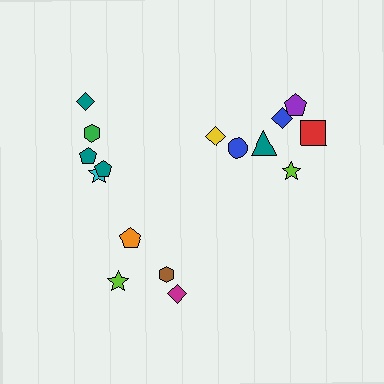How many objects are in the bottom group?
There are 4 objects.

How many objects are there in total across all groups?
There are 16 objects.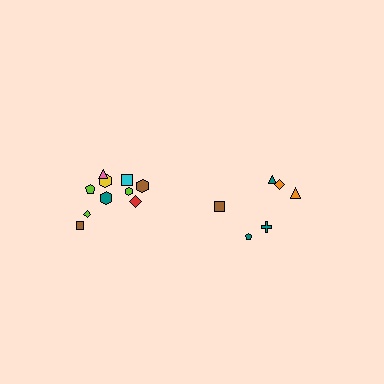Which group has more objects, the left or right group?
The left group.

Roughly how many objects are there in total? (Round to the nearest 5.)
Roughly 15 objects in total.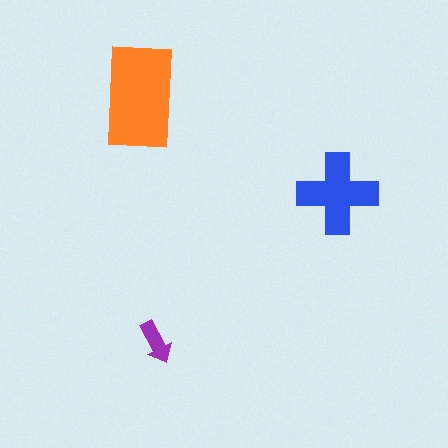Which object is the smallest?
The purple arrow.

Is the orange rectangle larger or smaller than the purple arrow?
Larger.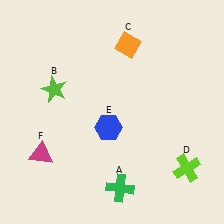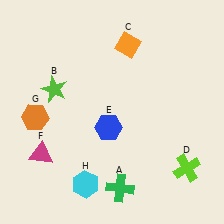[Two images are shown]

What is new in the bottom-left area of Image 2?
A cyan hexagon (H) was added in the bottom-left area of Image 2.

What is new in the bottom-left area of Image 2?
An orange hexagon (G) was added in the bottom-left area of Image 2.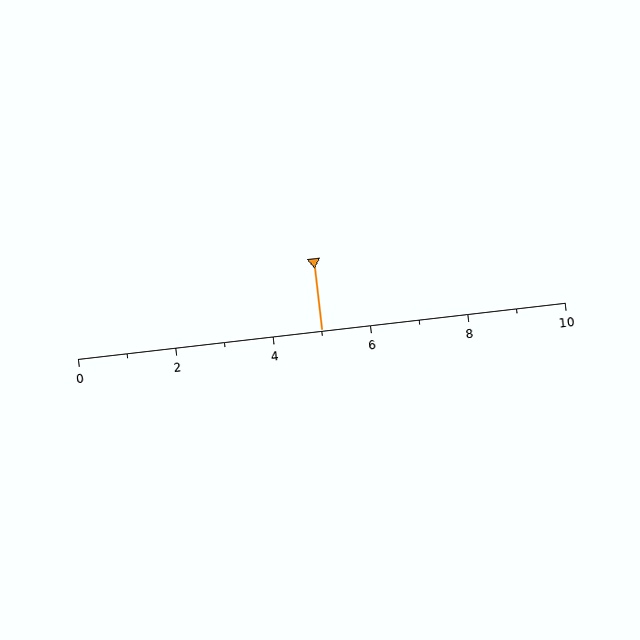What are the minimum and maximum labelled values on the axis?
The axis runs from 0 to 10.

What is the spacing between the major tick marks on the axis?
The major ticks are spaced 2 apart.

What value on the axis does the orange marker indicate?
The marker indicates approximately 5.